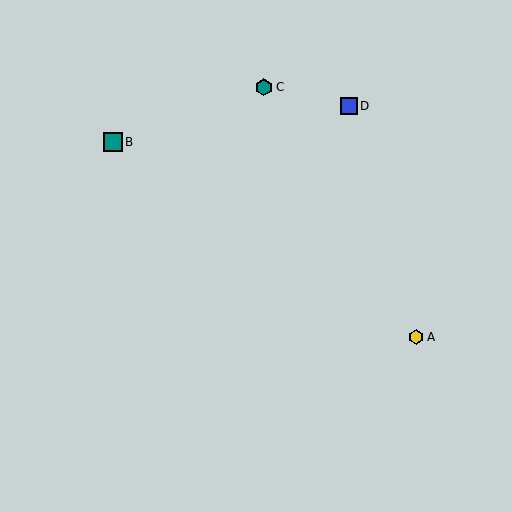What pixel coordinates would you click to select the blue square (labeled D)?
Click at (349, 106) to select the blue square D.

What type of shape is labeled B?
Shape B is a teal square.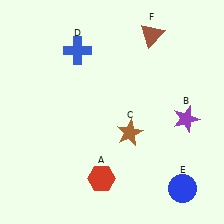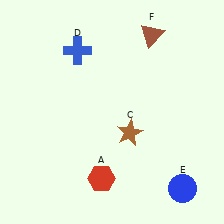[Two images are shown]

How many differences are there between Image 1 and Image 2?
There is 1 difference between the two images.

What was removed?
The purple star (B) was removed in Image 2.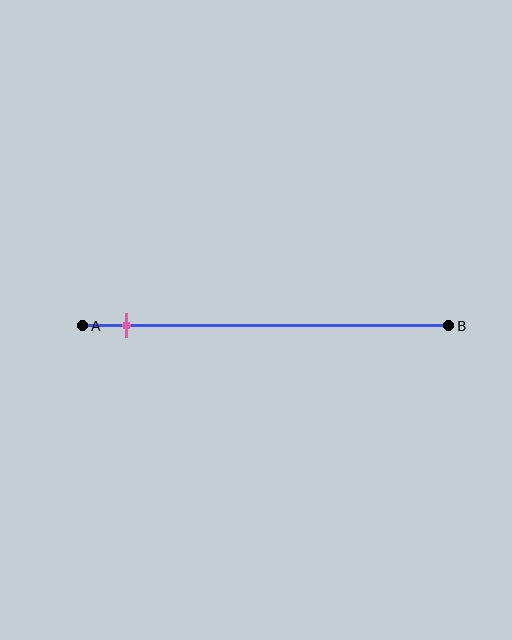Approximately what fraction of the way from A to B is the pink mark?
The pink mark is approximately 10% of the way from A to B.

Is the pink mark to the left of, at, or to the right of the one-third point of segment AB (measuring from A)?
The pink mark is to the left of the one-third point of segment AB.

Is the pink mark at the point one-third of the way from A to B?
No, the mark is at about 10% from A, not at the 33% one-third point.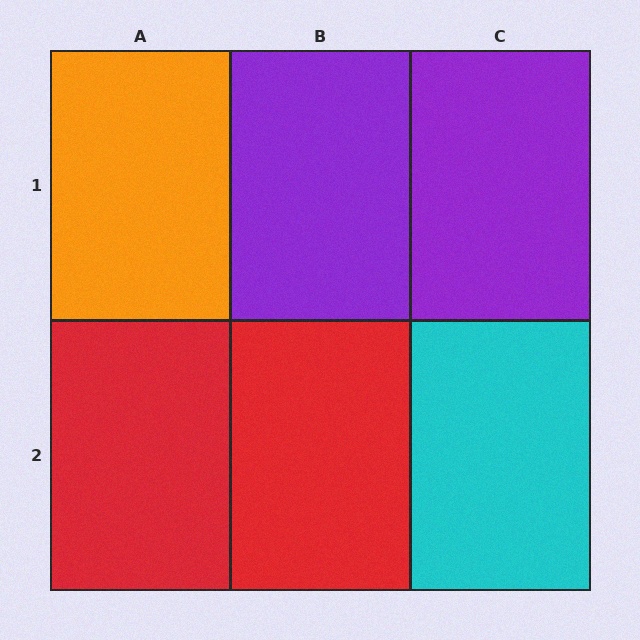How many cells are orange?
1 cell is orange.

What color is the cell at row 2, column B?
Red.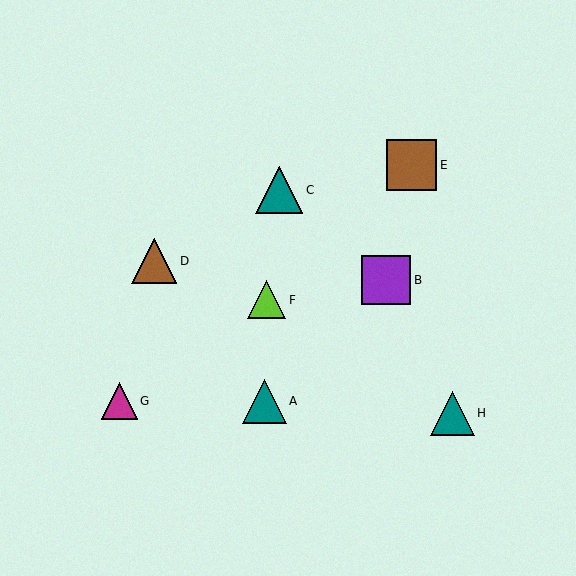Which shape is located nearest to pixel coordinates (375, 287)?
The purple square (labeled B) at (386, 280) is nearest to that location.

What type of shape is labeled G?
Shape G is a magenta triangle.